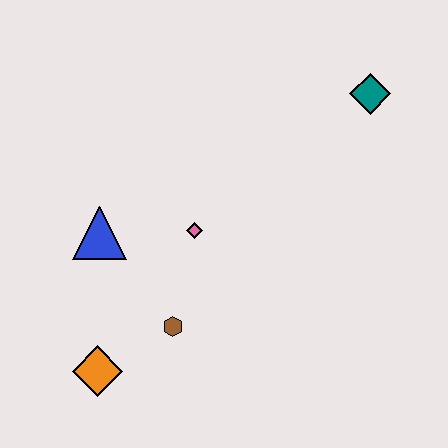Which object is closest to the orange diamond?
The brown hexagon is closest to the orange diamond.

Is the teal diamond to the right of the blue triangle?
Yes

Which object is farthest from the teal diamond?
The orange diamond is farthest from the teal diamond.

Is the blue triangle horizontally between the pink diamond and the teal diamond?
No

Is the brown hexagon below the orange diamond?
No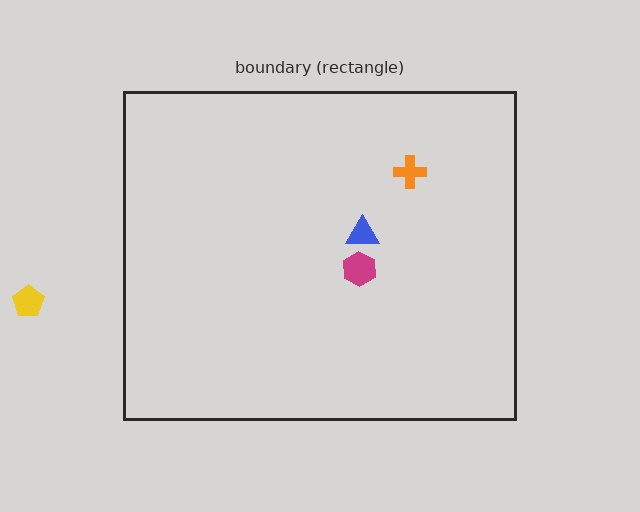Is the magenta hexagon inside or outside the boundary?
Inside.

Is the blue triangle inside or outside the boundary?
Inside.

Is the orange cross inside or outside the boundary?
Inside.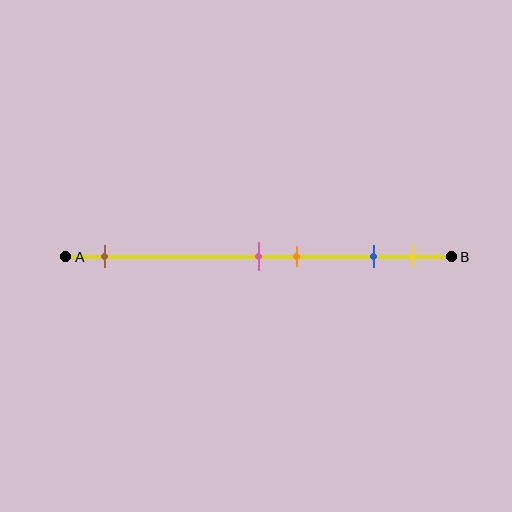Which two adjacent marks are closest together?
The pink and orange marks are the closest adjacent pair.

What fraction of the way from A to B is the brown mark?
The brown mark is approximately 10% (0.1) of the way from A to B.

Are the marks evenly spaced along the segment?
No, the marks are not evenly spaced.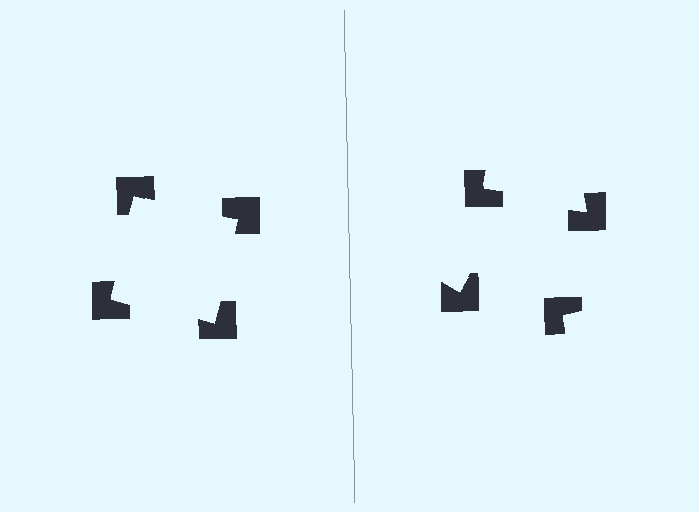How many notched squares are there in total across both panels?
8 — 4 on each side.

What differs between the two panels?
The notched squares are positioned identically on both sides; only the wedge orientations differ. On the left they align to a square; on the right they are misaligned.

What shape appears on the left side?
An illusory square.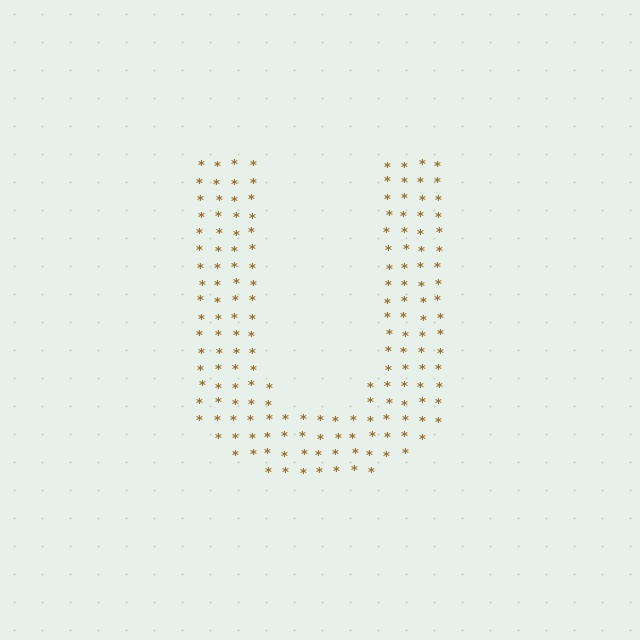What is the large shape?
The large shape is the letter U.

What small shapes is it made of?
It is made of small asterisks.